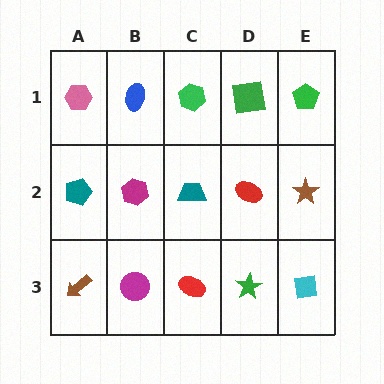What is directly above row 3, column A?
A teal pentagon.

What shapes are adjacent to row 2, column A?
A pink hexagon (row 1, column A), a brown arrow (row 3, column A), a magenta hexagon (row 2, column B).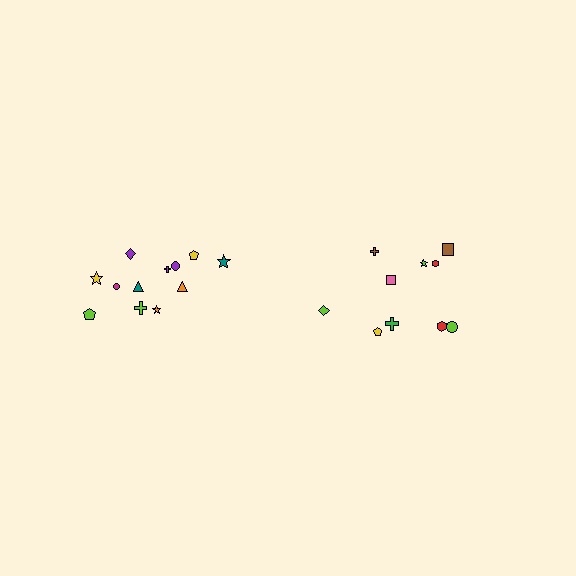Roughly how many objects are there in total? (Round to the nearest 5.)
Roughly 20 objects in total.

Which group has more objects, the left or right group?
The left group.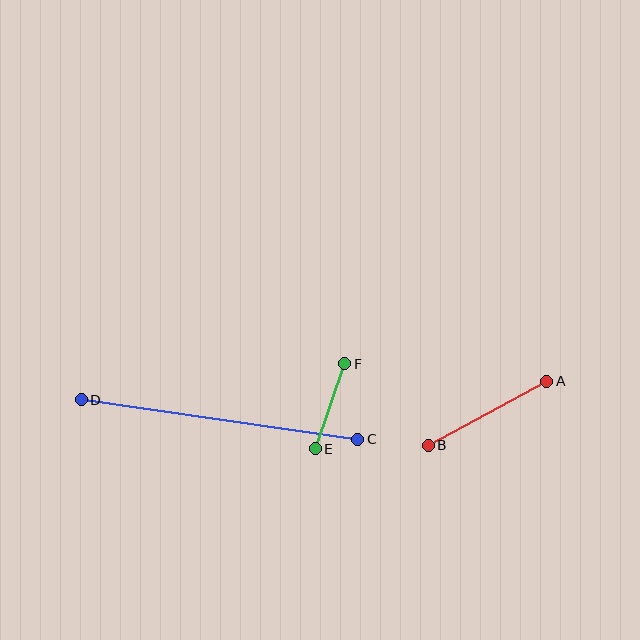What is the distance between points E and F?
The distance is approximately 90 pixels.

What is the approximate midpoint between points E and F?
The midpoint is at approximately (330, 406) pixels.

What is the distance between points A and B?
The distance is approximately 134 pixels.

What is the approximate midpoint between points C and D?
The midpoint is at approximately (219, 419) pixels.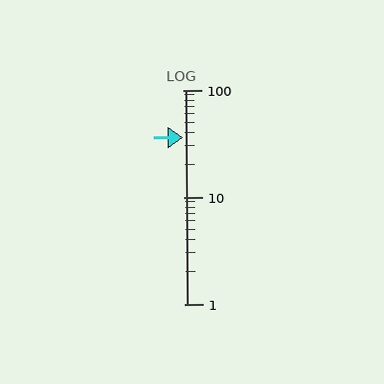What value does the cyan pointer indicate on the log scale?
The pointer indicates approximately 36.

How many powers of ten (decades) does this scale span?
The scale spans 2 decades, from 1 to 100.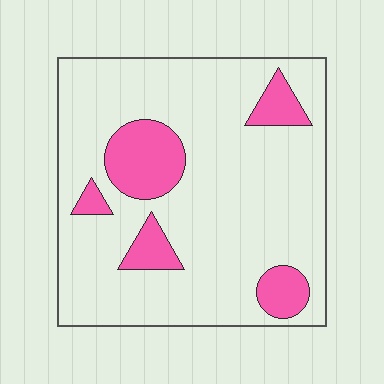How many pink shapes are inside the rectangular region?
5.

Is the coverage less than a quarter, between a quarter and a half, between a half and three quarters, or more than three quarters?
Less than a quarter.